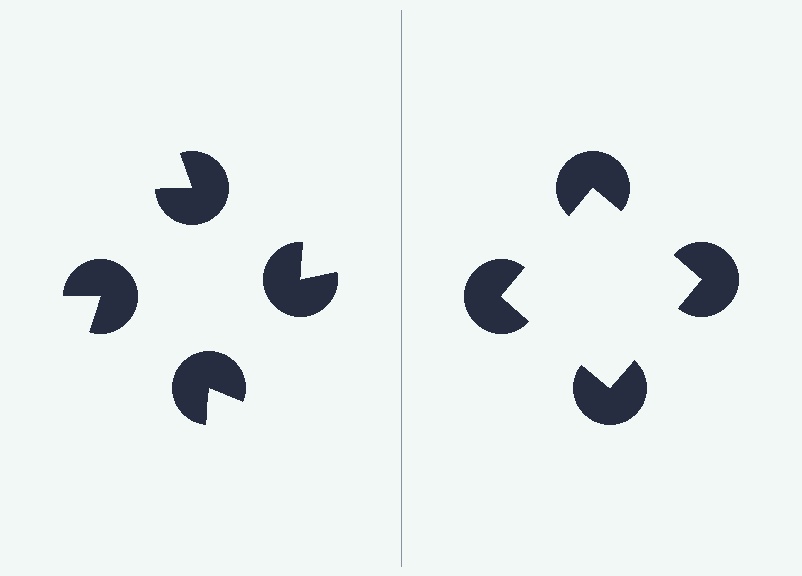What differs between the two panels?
The pac-man discs are positioned identically on both sides; only the wedge orientations differ. On the right they align to a square; on the left they are misaligned.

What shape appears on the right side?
An illusory square.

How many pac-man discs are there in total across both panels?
8 — 4 on each side.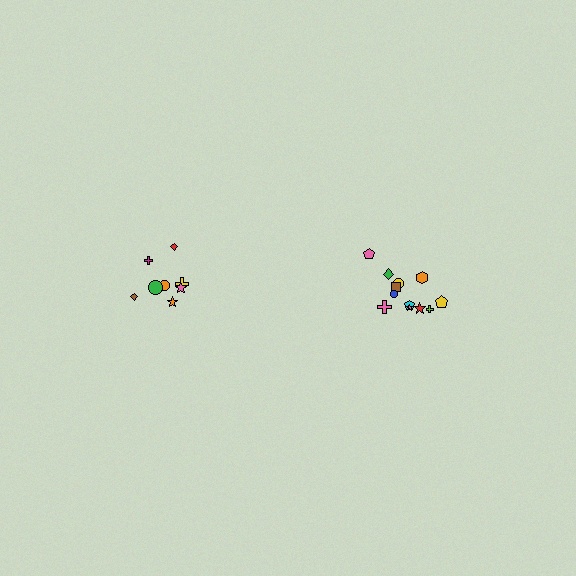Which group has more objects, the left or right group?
The right group.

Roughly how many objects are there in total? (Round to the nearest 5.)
Roughly 20 objects in total.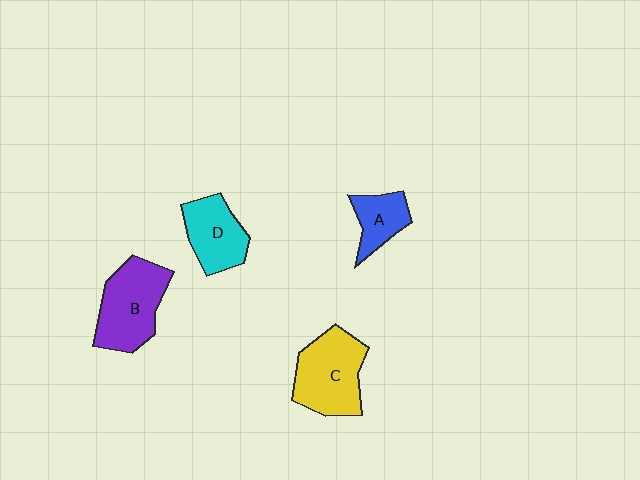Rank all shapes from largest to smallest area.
From largest to smallest: C (yellow), B (purple), D (cyan), A (blue).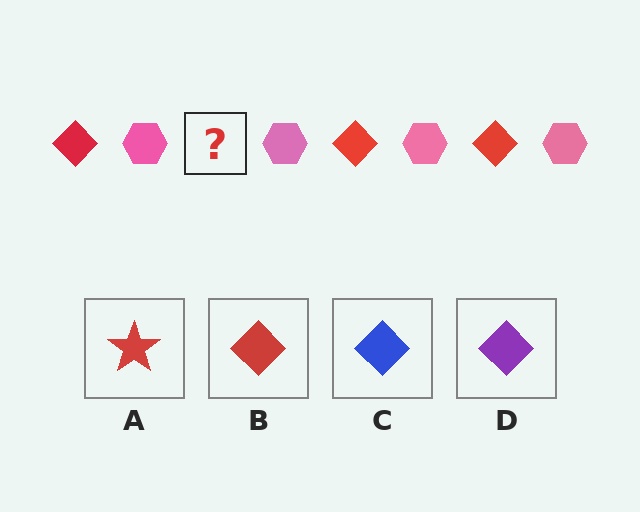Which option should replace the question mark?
Option B.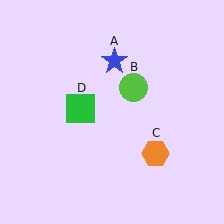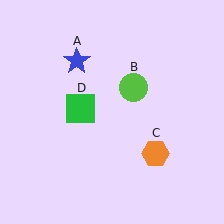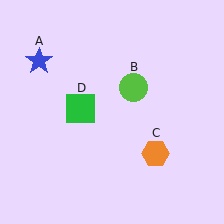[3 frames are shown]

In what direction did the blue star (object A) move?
The blue star (object A) moved left.